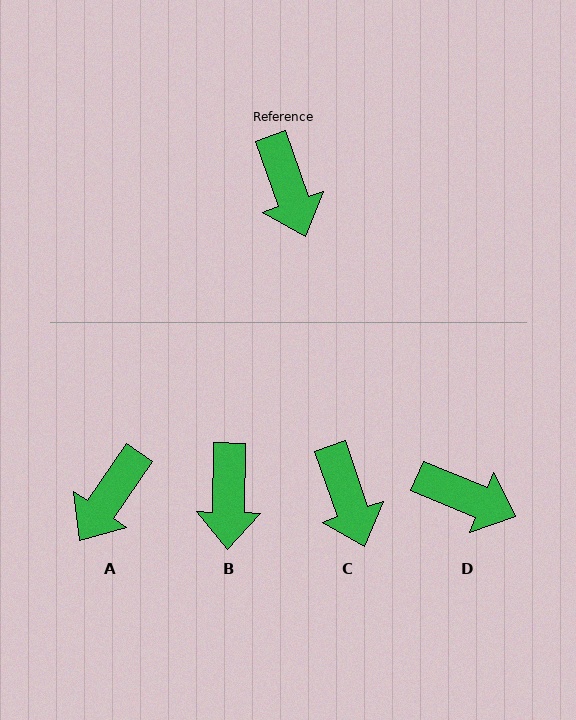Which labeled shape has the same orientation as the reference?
C.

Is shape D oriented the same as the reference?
No, it is off by about 48 degrees.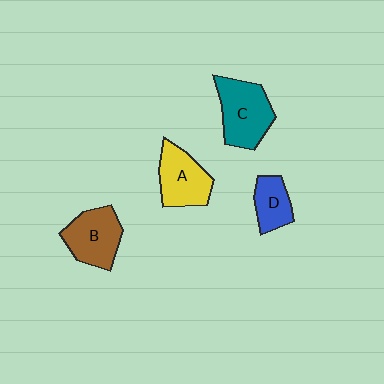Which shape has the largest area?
Shape C (teal).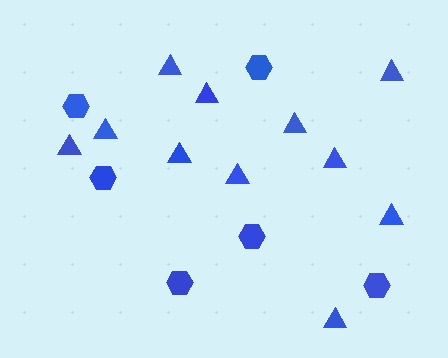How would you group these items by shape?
There are 2 groups: one group of triangles (11) and one group of hexagons (6).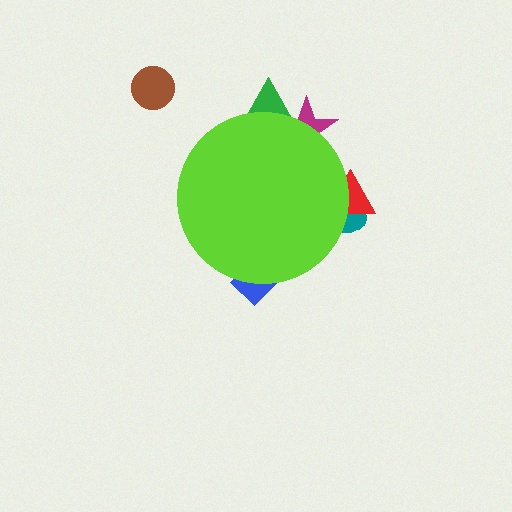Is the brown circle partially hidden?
No, the brown circle is fully visible.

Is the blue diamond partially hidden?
Yes, the blue diamond is partially hidden behind the lime circle.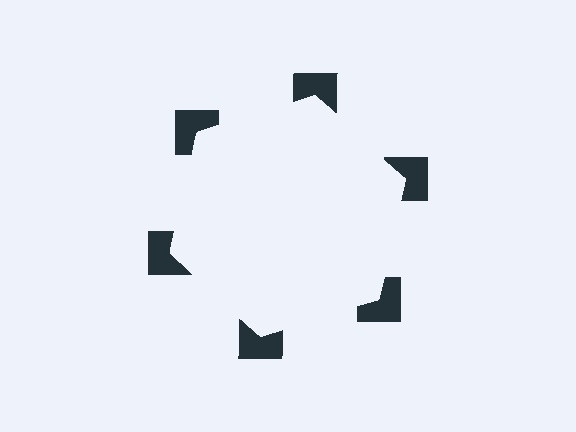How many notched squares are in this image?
There are 6 — one at each vertex of the illusory hexagon.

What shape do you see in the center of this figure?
An illusory hexagon — its edges are inferred from the aligned wedge cuts in the notched squares, not physically drawn.